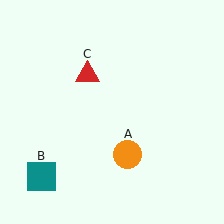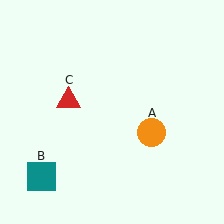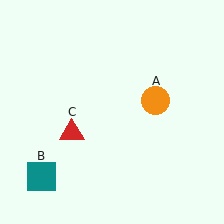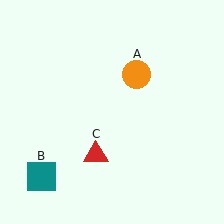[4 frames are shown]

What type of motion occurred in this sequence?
The orange circle (object A), red triangle (object C) rotated counterclockwise around the center of the scene.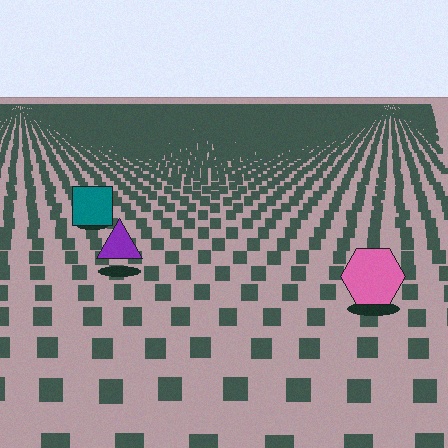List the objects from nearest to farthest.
From nearest to farthest: the pink hexagon, the purple triangle, the teal square.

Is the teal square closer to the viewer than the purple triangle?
No. The purple triangle is closer — you can tell from the texture gradient: the ground texture is coarser near it.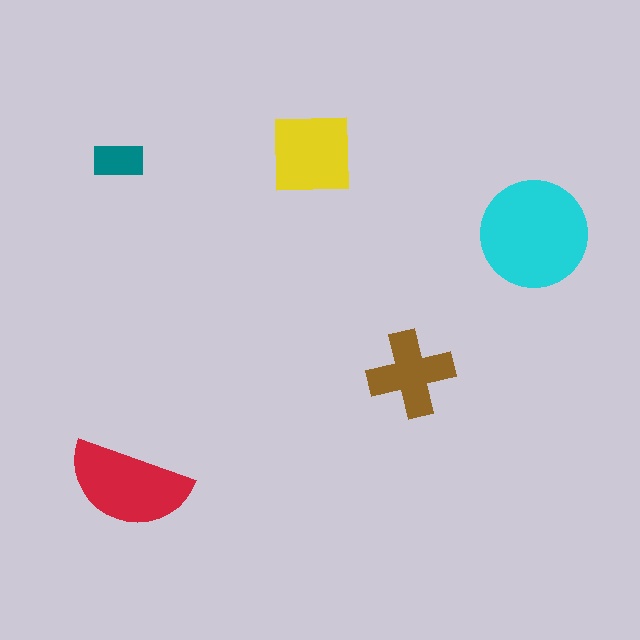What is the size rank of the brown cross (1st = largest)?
4th.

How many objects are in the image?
There are 5 objects in the image.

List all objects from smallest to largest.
The teal rectangle, the brown cross, the yellow square, the red semicircle, the cyan circle.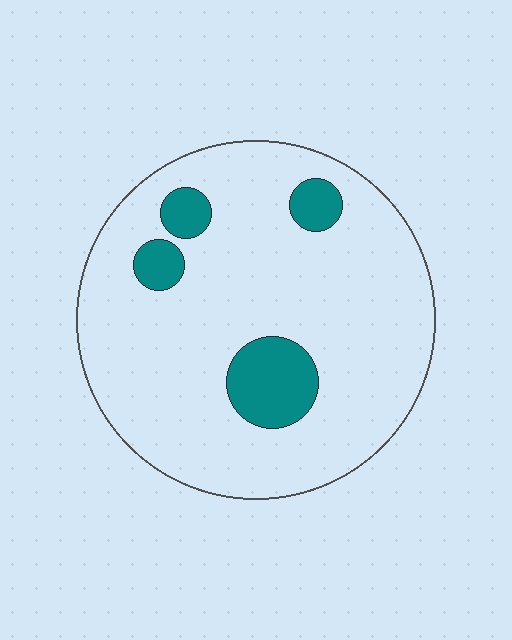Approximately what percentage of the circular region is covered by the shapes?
Approximately 15%.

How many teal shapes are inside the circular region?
4.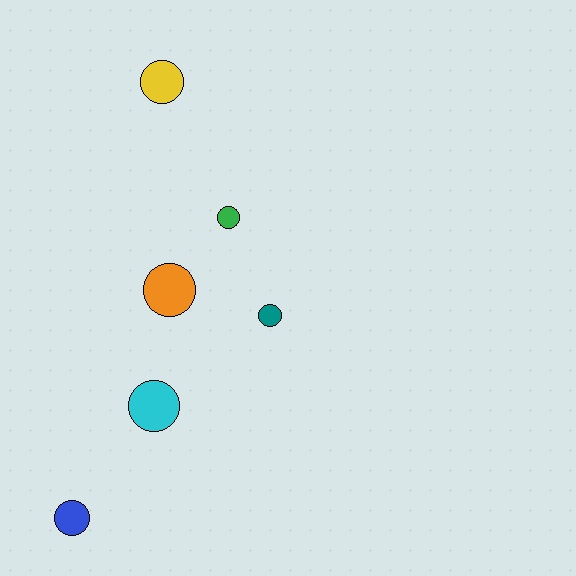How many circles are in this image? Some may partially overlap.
There are 6 circles.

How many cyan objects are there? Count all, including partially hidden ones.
There is 1 cyan object.